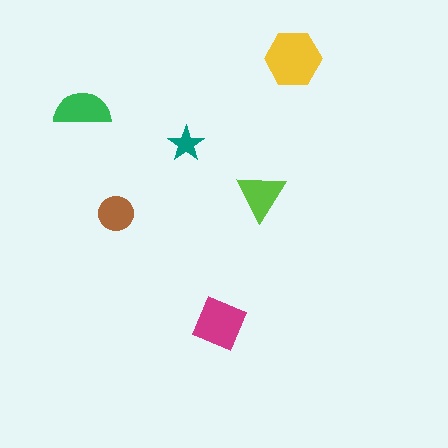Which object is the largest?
The yellow hexagon.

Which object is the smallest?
The teal star.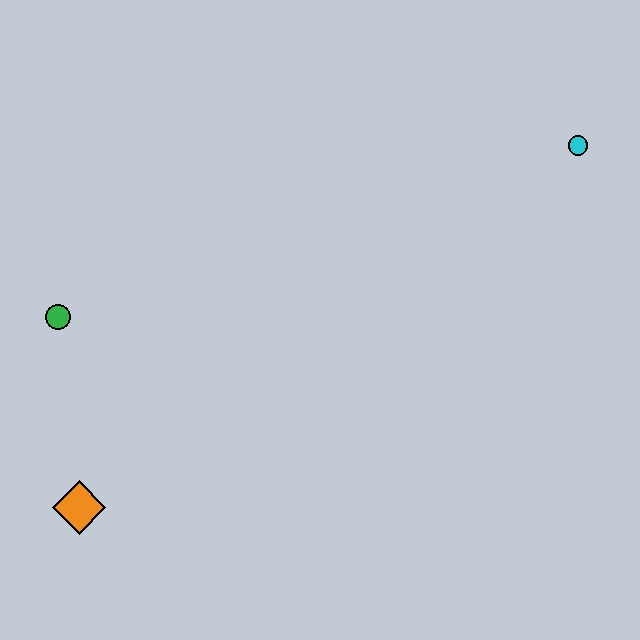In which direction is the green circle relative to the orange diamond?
The green circle is above the orange diamond.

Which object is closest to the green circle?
The orange diamond is closest to the green circle.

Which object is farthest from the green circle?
The cyan circle is farthest from the green circle.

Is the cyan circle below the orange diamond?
No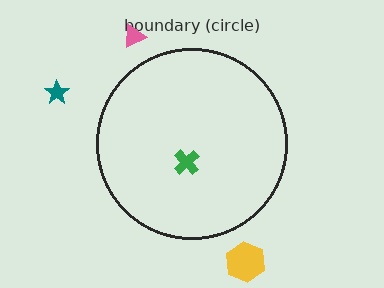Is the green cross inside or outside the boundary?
Inside.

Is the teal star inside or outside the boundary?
Outside.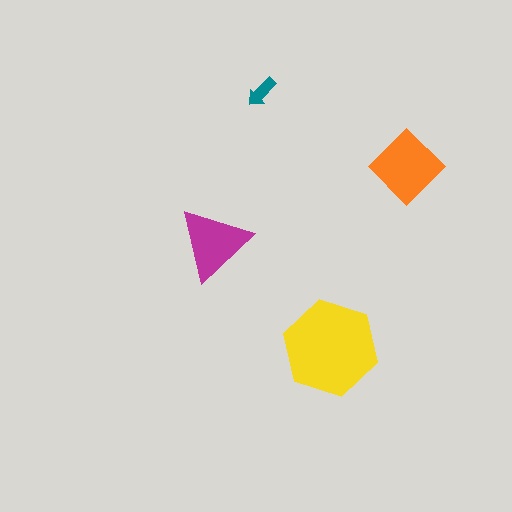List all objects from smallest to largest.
The teal arrow, the magenta triangle, the orange diamond, the yellow hexagon.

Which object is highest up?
The teal arrow is topmost.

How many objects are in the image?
There are 4 objects in the image.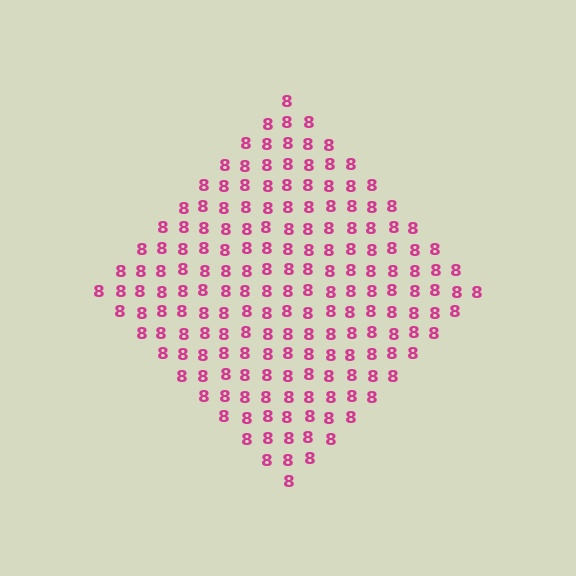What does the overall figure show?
The overall figure shows a diamond.